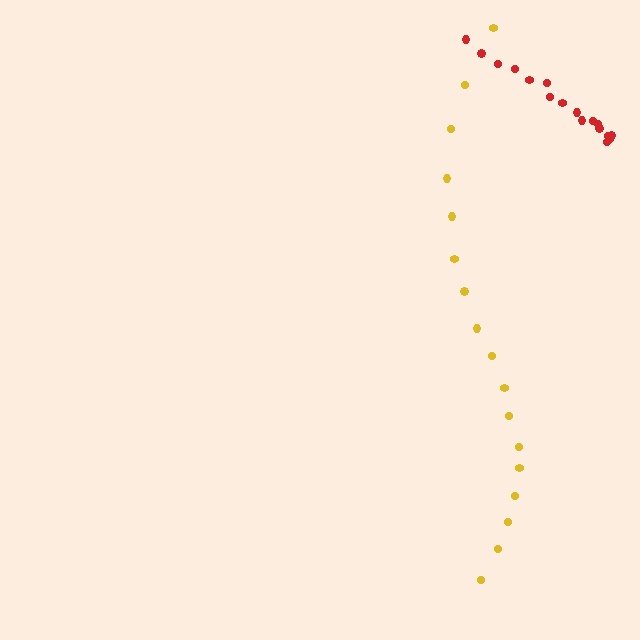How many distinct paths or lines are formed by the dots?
There are 2 distinct paths.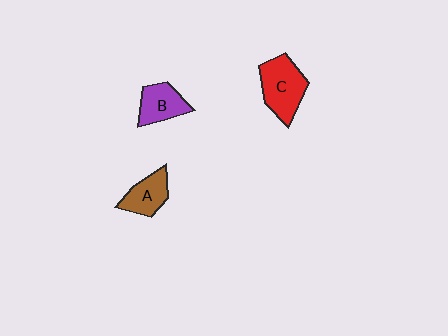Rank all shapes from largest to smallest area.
From largest to smallest: C (red), B (purple), A (brown).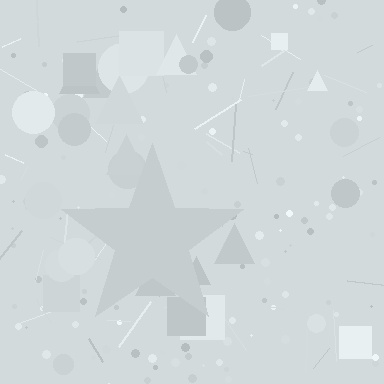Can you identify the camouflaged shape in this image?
The camouflaged shape is a star.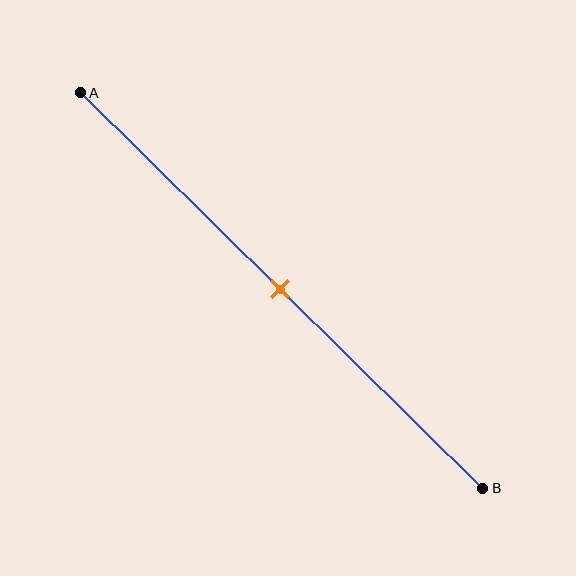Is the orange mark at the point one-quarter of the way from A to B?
No, the mark is at about 50% from A, not at the 25% one-quarter point.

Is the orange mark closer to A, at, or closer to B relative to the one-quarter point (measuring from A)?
The orange mark is closer to point B than the one-quarter point of segment AB.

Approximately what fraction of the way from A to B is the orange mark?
The orange mark is approximately 50% of the way from A to B.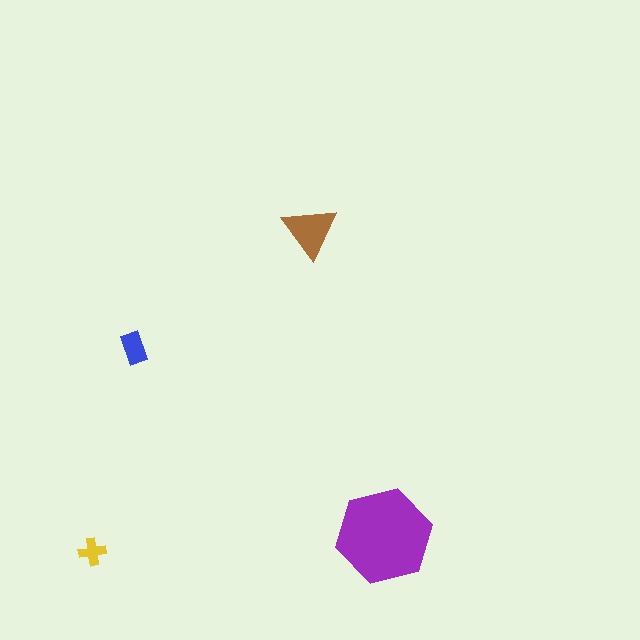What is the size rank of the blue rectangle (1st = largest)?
3rd.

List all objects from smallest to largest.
The yellow cross, the blue rectangle, the brown triangle, the purple hexagon.